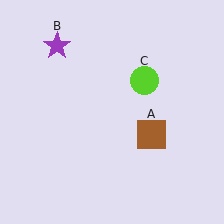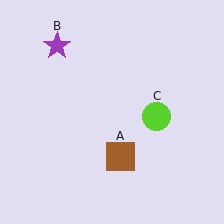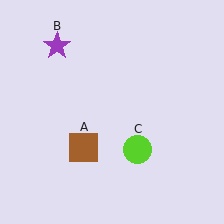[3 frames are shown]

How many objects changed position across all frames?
2 objects changed position: brown square (object A), lime circle (object C).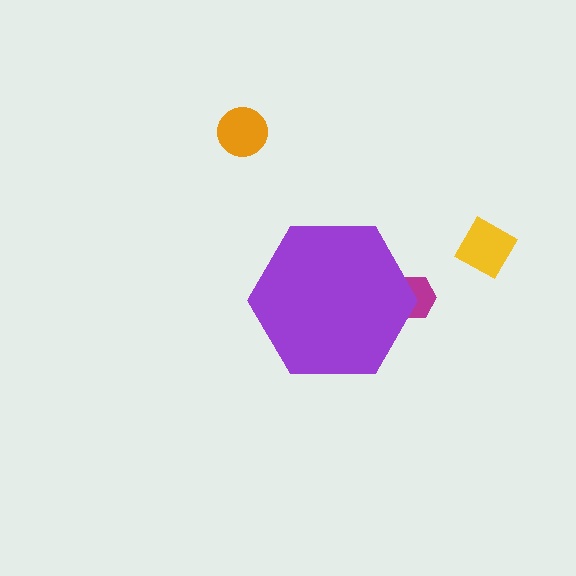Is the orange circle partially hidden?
No, the orange circle is fully visible.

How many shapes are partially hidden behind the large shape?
1 shape is partially hidden.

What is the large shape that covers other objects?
A purple hexagon.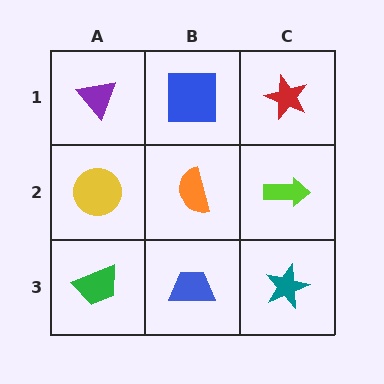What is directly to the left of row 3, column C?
A blue trapezoid.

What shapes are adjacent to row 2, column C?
A red star (row 1, column C), a teal star (row 3, column C), an orange semicircle (row 2, column B).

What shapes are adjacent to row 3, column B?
An orange semicircle (row 2, column B), a green trapezoid (row 3, column A), a teal star (row 3, column C).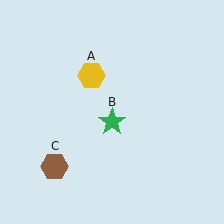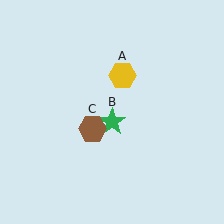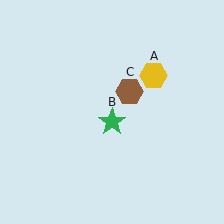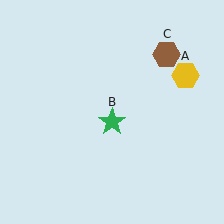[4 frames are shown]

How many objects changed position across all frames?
2 objects changed position: yellow hexagon (object A), brown hexagon (object C).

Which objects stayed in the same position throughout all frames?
Green star (object B) remained stationary.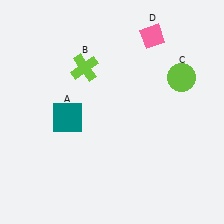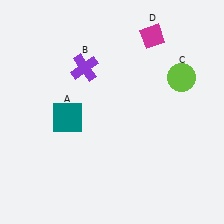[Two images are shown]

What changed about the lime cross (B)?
In Image 1, B is lime. In Image 2, it changed to purple.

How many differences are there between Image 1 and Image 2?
There are 2 differences between the two images.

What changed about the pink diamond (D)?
In Image 1, D is pink. In Image 2, it changed to magenta.